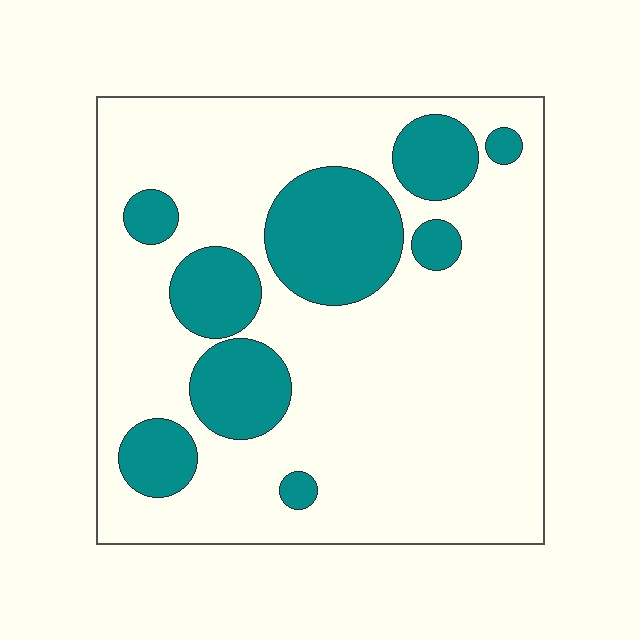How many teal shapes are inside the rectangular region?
9.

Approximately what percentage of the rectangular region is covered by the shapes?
Approximately 25%.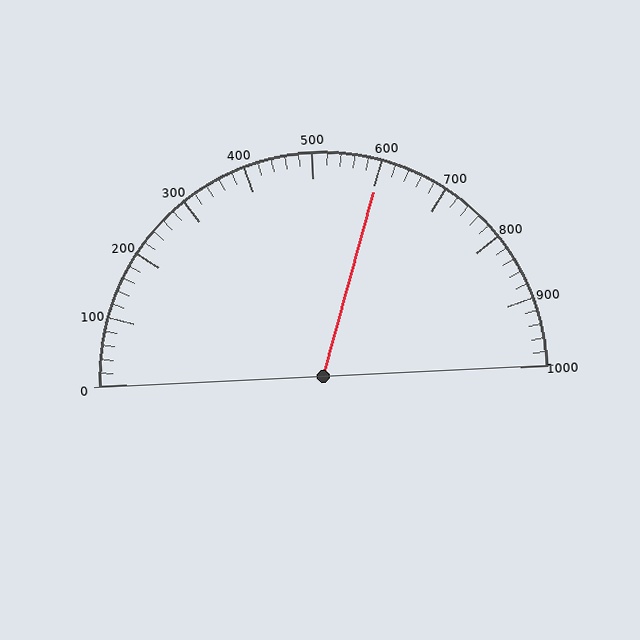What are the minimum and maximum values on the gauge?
The gauge ranges from 0 to 1000.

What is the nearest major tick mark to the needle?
The nearest major tick mark is 600.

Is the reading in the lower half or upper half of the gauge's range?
The reading is in the upper half of the range (0 to 1000).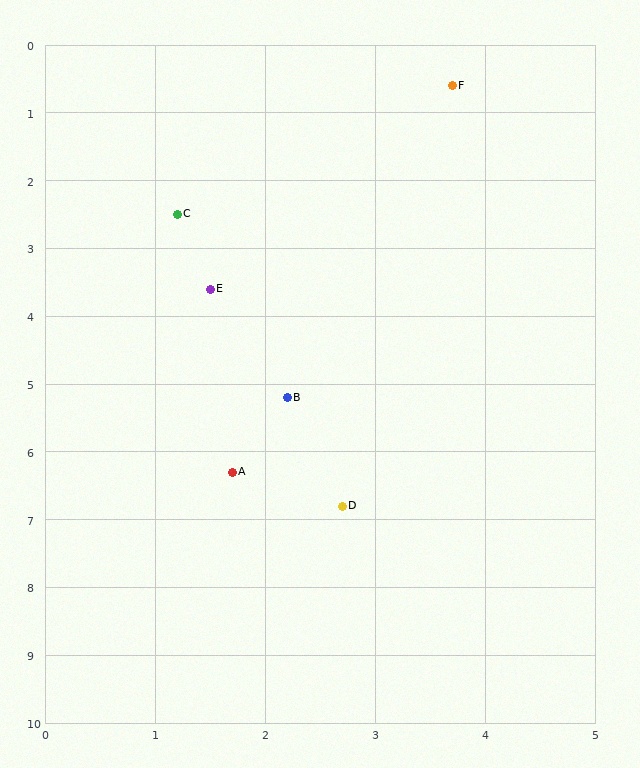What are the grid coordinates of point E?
Point E is at approximately (1.5, 3.6).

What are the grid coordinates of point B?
Point B is at approximately (2.2, 5.2).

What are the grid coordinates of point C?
Point C is at approximately (1.2, 2.5).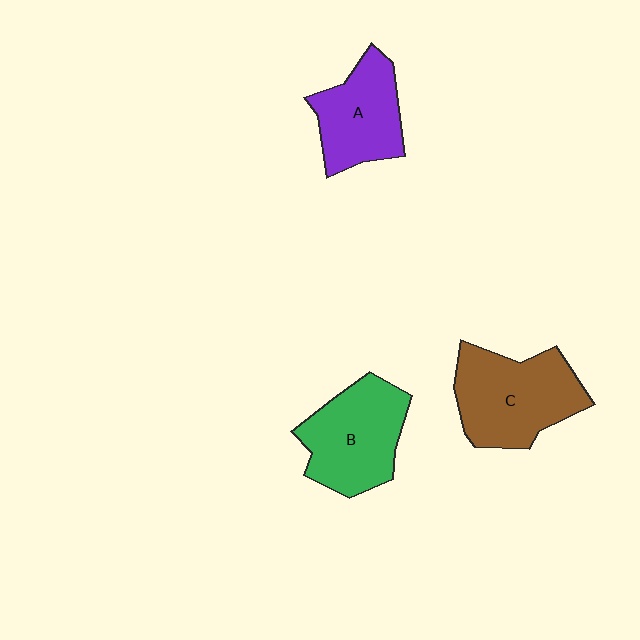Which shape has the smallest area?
Shape A (purple).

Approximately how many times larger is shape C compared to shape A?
Approximately 1.3 times.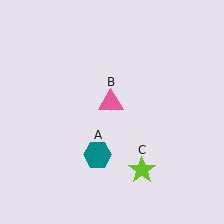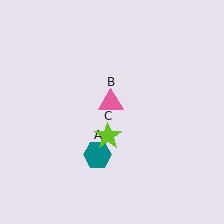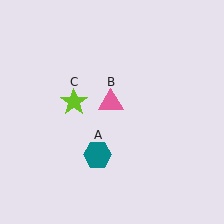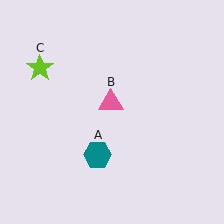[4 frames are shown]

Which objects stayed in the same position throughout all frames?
Teal hexagon (object A) and pink triangle (object B) remained stationary.